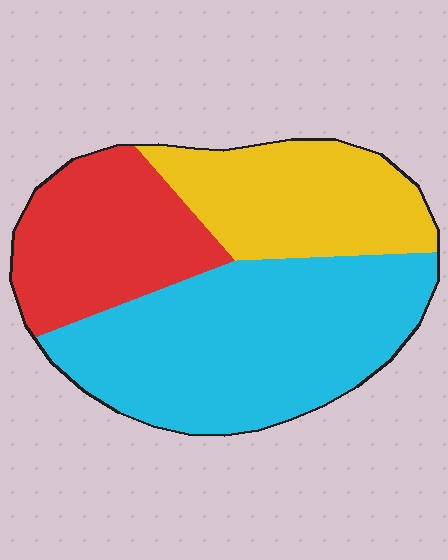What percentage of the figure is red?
Red takes up about one quarter (1/4) of the figure.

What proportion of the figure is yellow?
Yellow takes up between a sixth and a third of the figure.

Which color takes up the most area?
Cyan, at roughly 50%.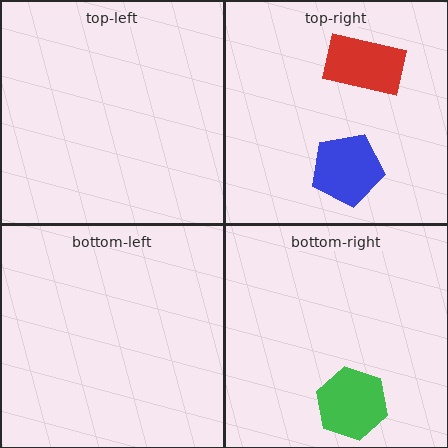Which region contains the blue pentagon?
The top-right region.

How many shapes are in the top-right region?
2.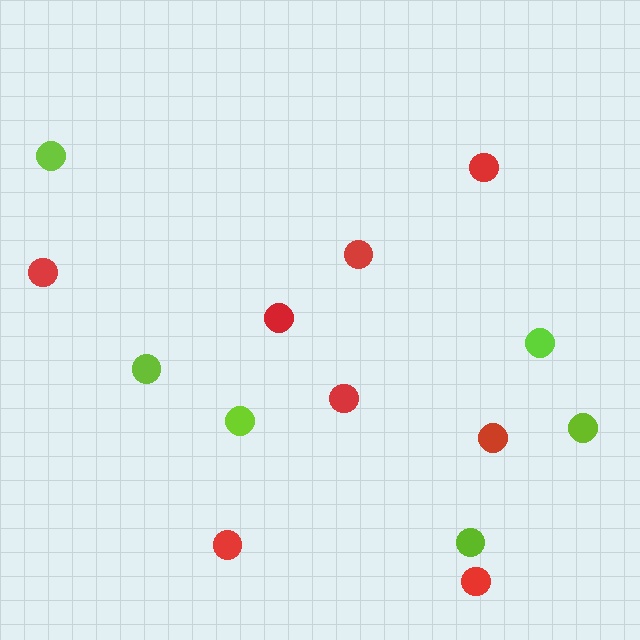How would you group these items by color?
There are 2 groups: one group of lime circles (6) and one group of red circles (8).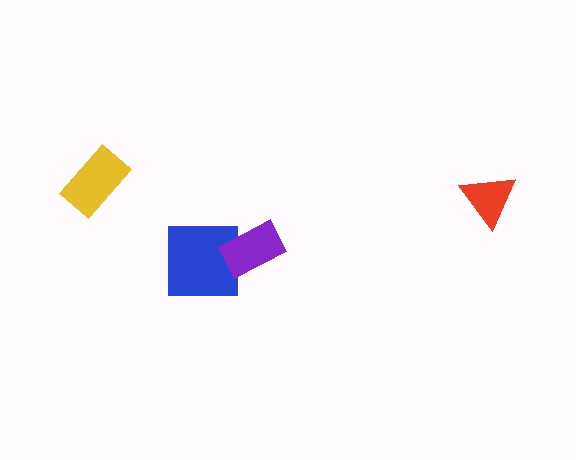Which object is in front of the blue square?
The purple rectangle is in front of the blue square.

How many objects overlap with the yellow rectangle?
0 objects overlap with the yellow rectangle.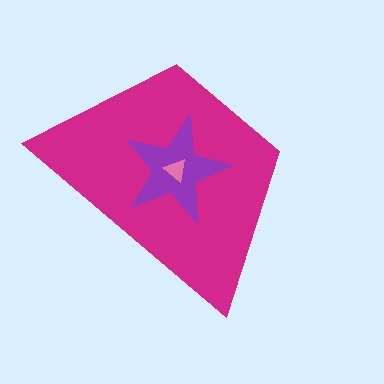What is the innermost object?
The pink triangle.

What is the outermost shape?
The magenta trapezoid.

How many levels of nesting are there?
3.